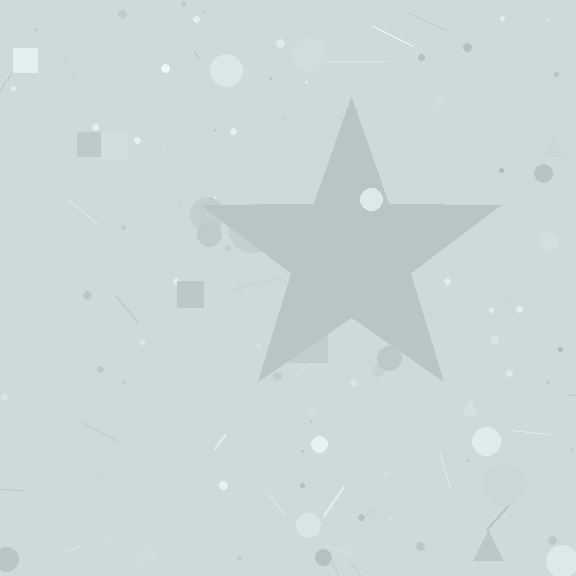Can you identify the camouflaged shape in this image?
The camouflaged shape is a star.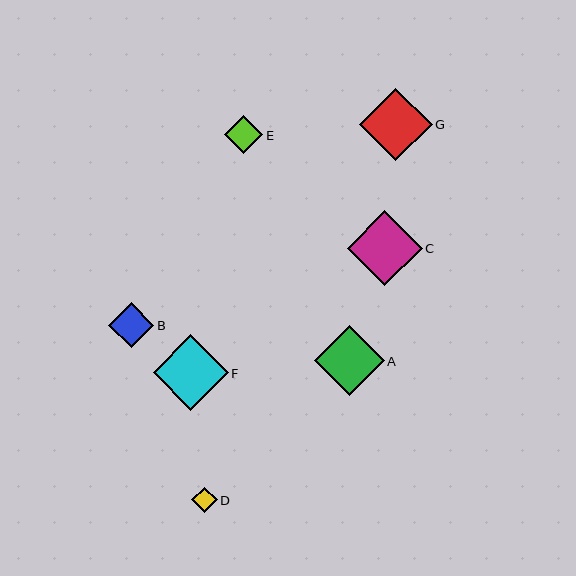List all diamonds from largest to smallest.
From largest to smallest: F, C, G, A, B, E, D.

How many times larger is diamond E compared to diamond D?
Diamond E is approximately 1.5 times the size of diamond D.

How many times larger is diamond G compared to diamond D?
Diamond G is approximately 2.8 times the size of diamond D.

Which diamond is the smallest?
Diamond D is the smallest with a size of approximately 25 pixels.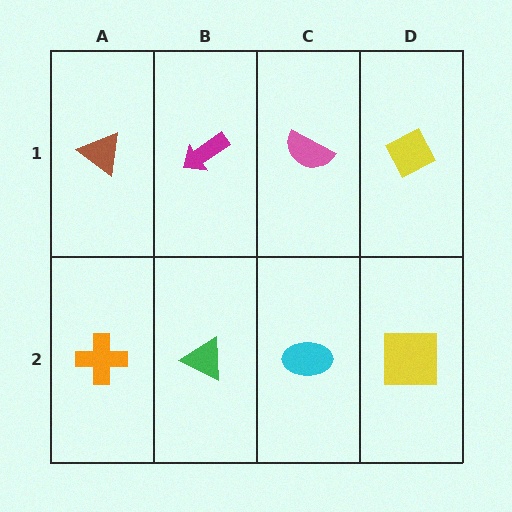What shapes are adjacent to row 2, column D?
A yellow diamond (row 1, column D), a cyan ellipse (row 2, column C).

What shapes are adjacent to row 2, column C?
A pink semicircle (row 1, column C), a green triangle (row 2, column B), a yellow square (row 2, column D).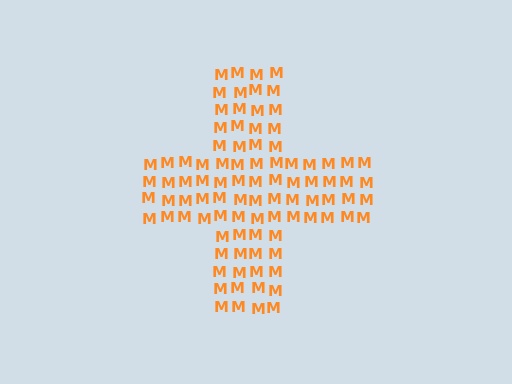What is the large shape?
The large shape is a cross.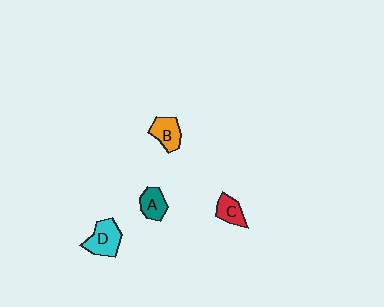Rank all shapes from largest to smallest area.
From largest to smallest: D (cyan), B (orange), A (teal), C (red).